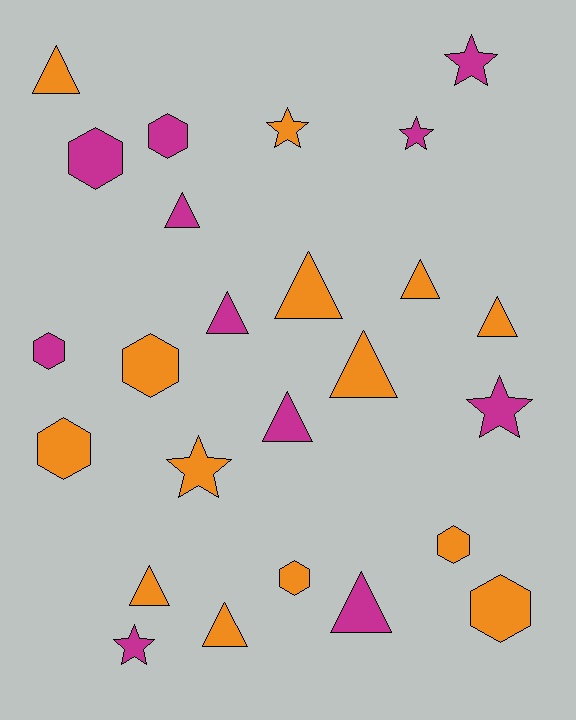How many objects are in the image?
There are 25 objects.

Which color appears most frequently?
Orange, with 14 objects.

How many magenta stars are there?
There are 4 magenta stars.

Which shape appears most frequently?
Triangle, with 11 objects.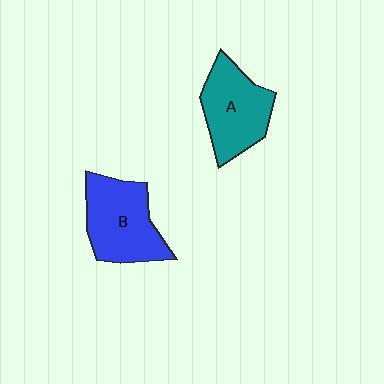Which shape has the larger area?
Shape B (blue).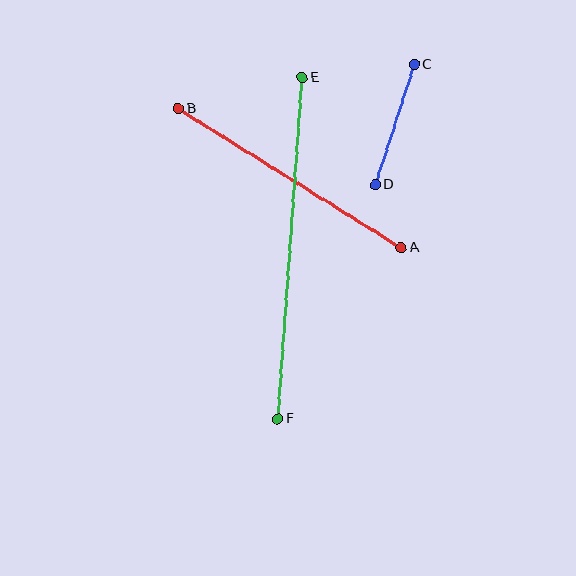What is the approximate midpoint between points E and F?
The midpoint is at approximately (290, 248) pixels.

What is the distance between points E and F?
The distance is approximately 342 pixels.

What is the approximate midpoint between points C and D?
The midpoint is at approximately (395, 125) pixels.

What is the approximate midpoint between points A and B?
The midpoint is at approximately (290, 178) pixels.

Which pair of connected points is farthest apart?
Points E and F are farthest apart.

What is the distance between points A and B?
The distance is approximately 262 pixels.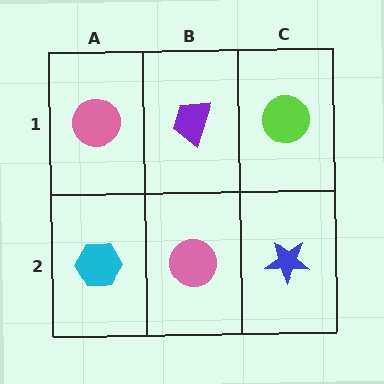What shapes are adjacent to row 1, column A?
A cyan hexagon (row 2, column A), a purple trapezoid (row 1, column B).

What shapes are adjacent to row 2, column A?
A pink circle (row 1, column A), a pink circle (row 2, column B).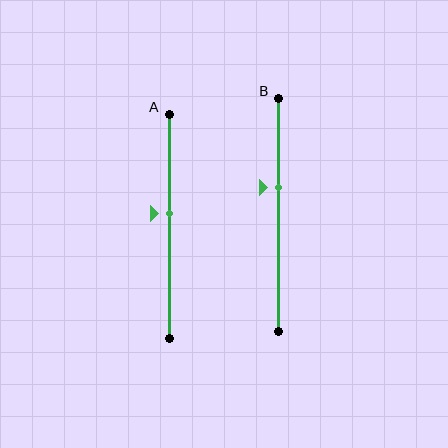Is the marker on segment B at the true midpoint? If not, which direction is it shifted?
No, the marker on segment B is shifted upward by about 12% of the segment length.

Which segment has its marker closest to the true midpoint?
Segment A has its marker closest to the true midpoint.